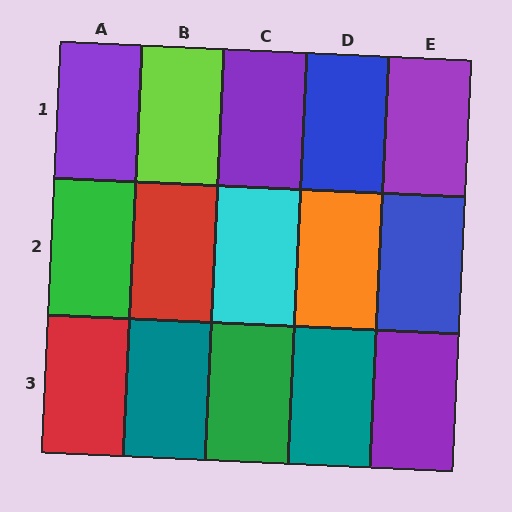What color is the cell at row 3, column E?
Purple.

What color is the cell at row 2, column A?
Green.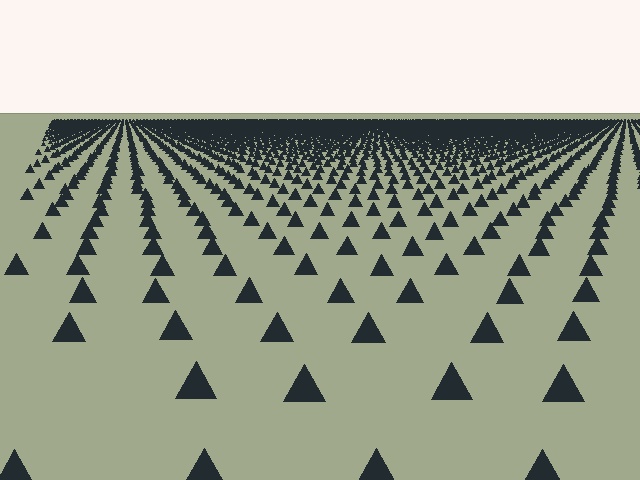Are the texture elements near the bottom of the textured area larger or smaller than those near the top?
Larger. Near the bottom, elements are closer to the viewer and appear at a bigger on-screen size.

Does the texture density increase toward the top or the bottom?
Density increases toward the top.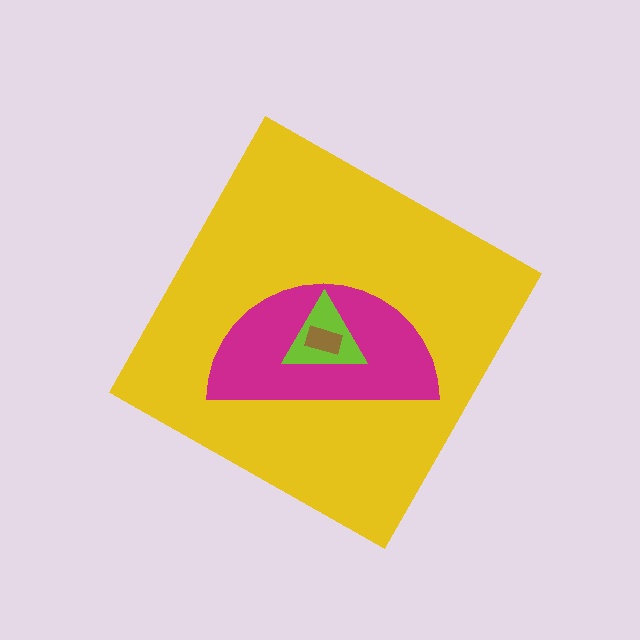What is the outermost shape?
The yellow diamond.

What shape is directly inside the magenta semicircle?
The lime triangle.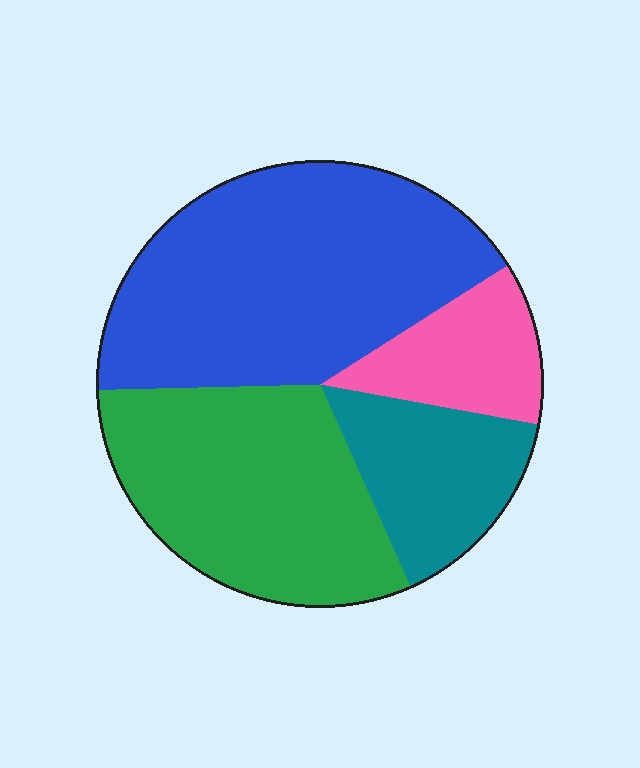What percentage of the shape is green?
Green takes up about one third (1/3) of the shape.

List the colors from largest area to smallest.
From largest to smallest: blue, green, teal, pink.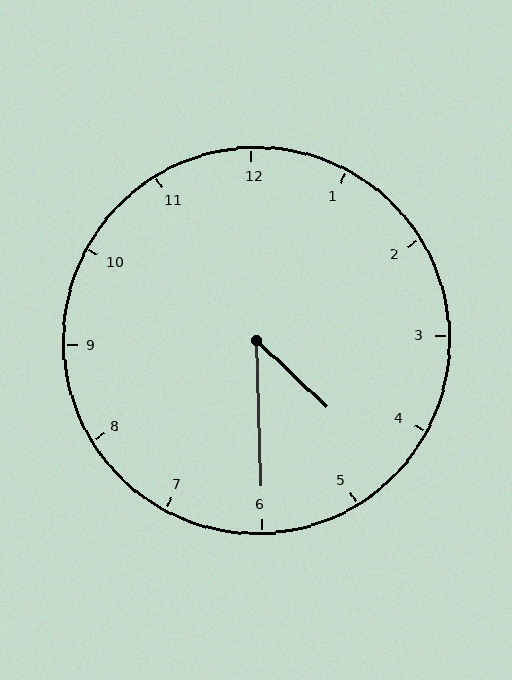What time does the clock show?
4:30.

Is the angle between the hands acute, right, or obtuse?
It is acute.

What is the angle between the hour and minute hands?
Approximately 45 degrees.